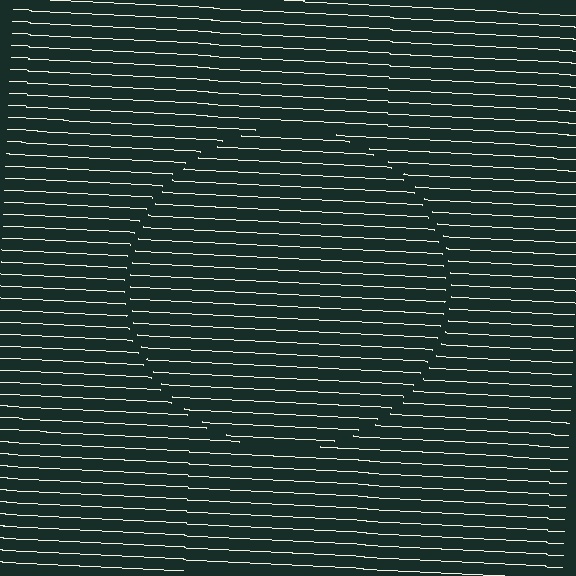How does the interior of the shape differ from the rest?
The interior of the shape contains the same grating, shifted by half a period — the contour is defined by the phase discontinuity where line-ends from the inner and outer gratings abut.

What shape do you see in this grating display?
An illusory circle. The interior of the shape contains the same grating, shifted by half a period — the contour is defined by the phase discontinuity where line-ends from the inner and outer gratings abut.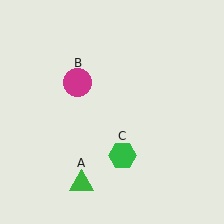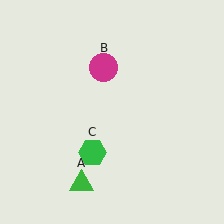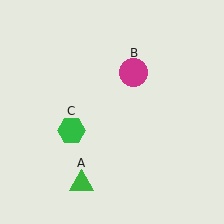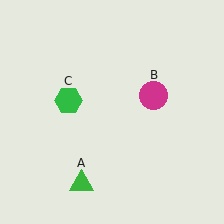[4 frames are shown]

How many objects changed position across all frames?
2 objects changed position: magenta circle (object B), green hexagon (object C).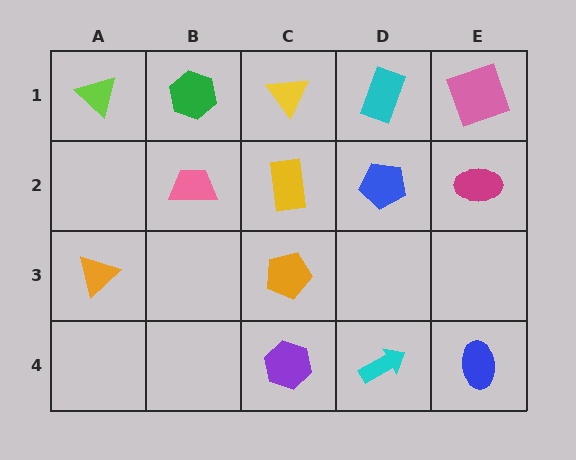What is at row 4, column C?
A purple hexagon.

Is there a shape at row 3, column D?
No, that cell is empty.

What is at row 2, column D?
A blue pentagon.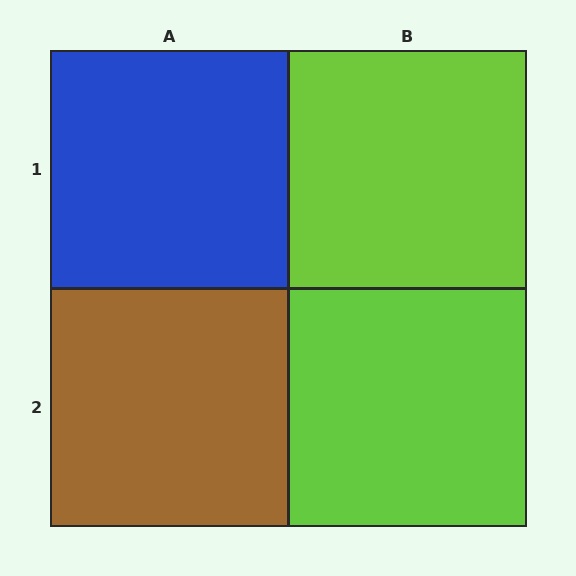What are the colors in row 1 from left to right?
Blue, lime.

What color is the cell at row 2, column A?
Brown.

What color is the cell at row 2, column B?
Lime.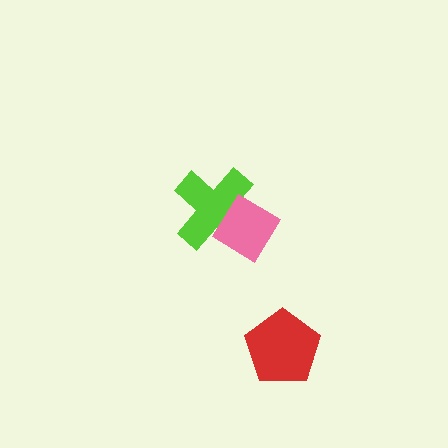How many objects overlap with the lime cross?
1 object overlaps with the lime cross.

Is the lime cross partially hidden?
Yes, it is partially covered by another shape.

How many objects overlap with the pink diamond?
1 object overlaps with the pink diamond.